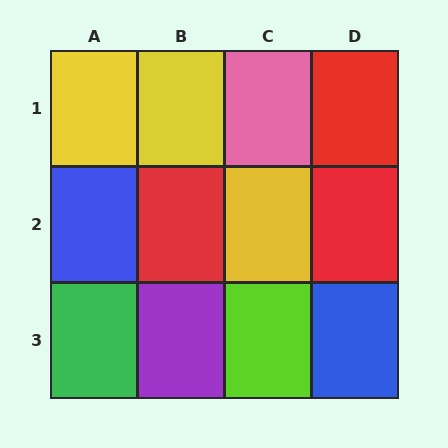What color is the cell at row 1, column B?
Yellow.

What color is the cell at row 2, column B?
Red.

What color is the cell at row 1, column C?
Pink.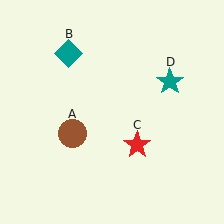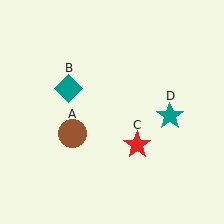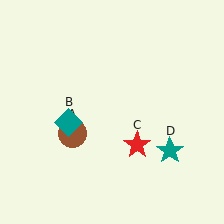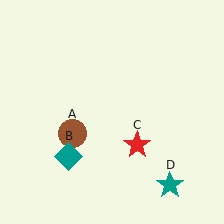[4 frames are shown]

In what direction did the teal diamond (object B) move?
The teal diamond (object B) moved down.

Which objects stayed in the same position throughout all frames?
Brown circle (object A) and red star (object C) remained stationary.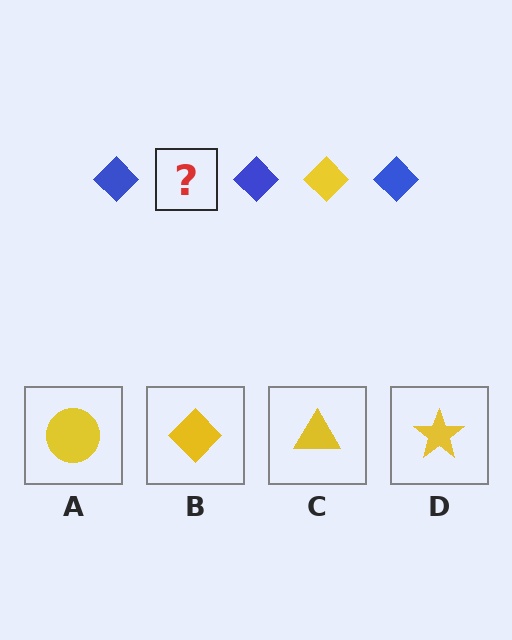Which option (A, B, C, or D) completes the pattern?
B.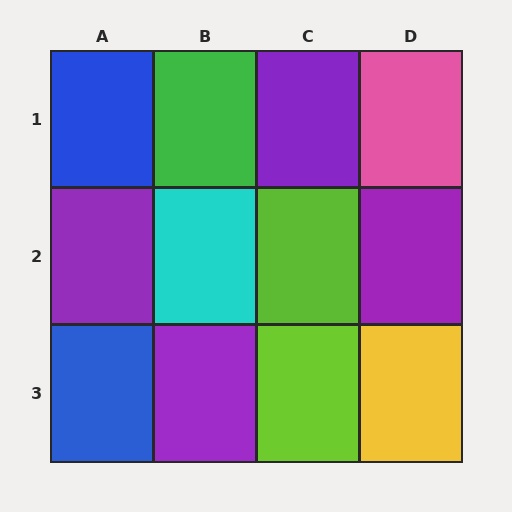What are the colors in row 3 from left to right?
Blue, purple, lime, yellow.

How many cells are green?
1 cell is green.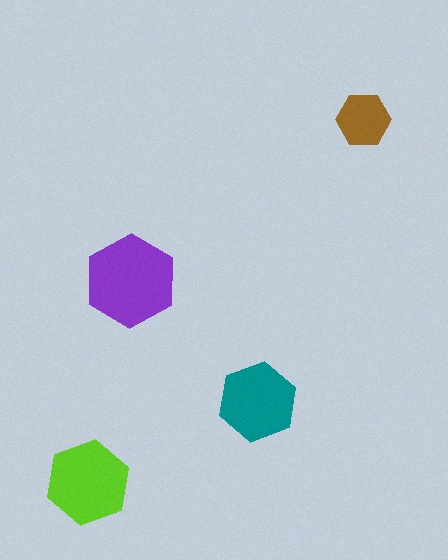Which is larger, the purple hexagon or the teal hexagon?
The purple one.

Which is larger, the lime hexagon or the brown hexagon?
The lime one.